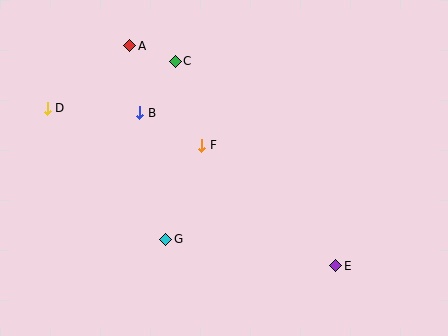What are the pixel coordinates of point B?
Point B is at (140, 113).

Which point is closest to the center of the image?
Point F at (202, 145) is closest to the center.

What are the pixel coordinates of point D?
Point D is at (47, 108).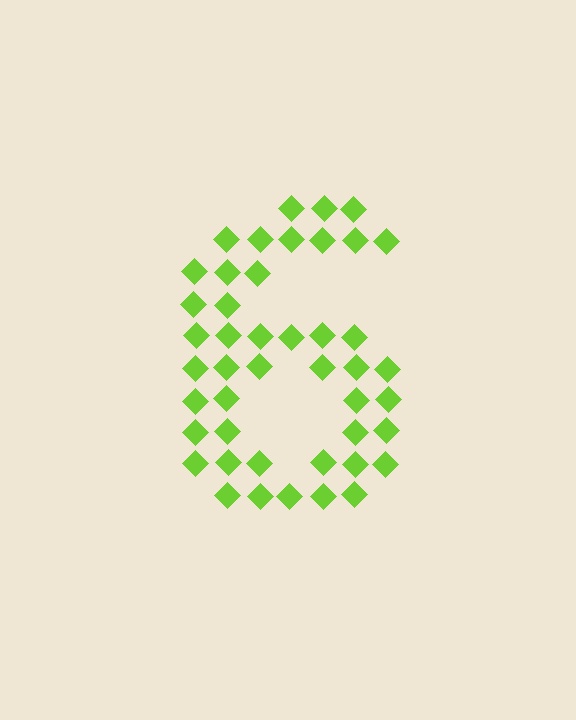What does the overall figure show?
The overall figure shows the digit 6.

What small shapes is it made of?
It is made of small diamonds.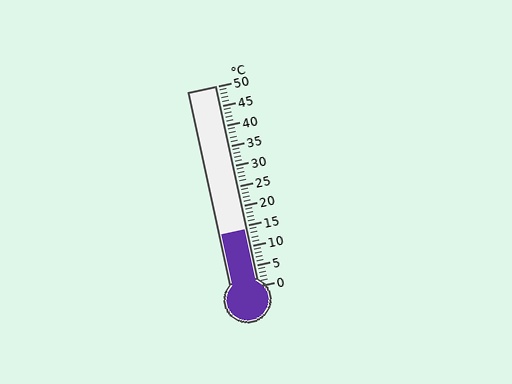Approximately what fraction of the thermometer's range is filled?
The thermometer is filled to approximately 30% of its range.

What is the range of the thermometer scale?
The thermometer scale ranges from 0°C to 50°C.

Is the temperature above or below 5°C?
The temperature is above 5°C.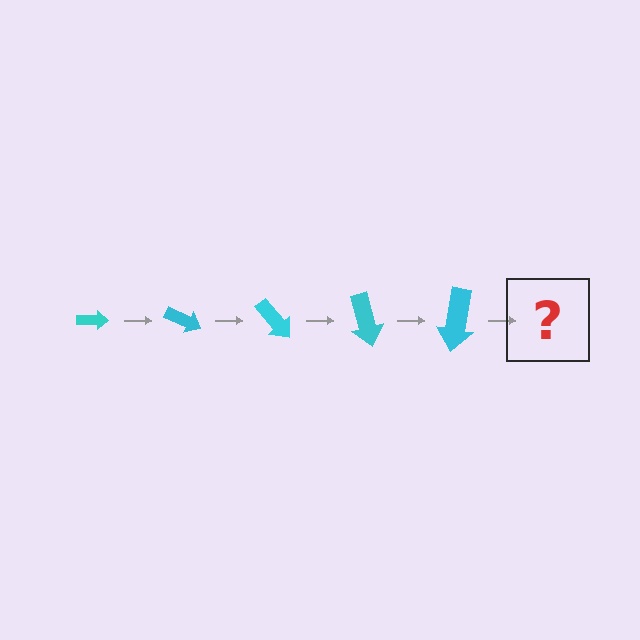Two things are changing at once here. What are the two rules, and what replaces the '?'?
The two rules are that the arrow grows larger each step and it rotates 25 degrees each step. The '?' should be an arrow, larger than the previous one and rotated 125 degrees from the start.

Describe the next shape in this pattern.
It should be an arrow, larger than the previous one and rotated 125 degrees from the start.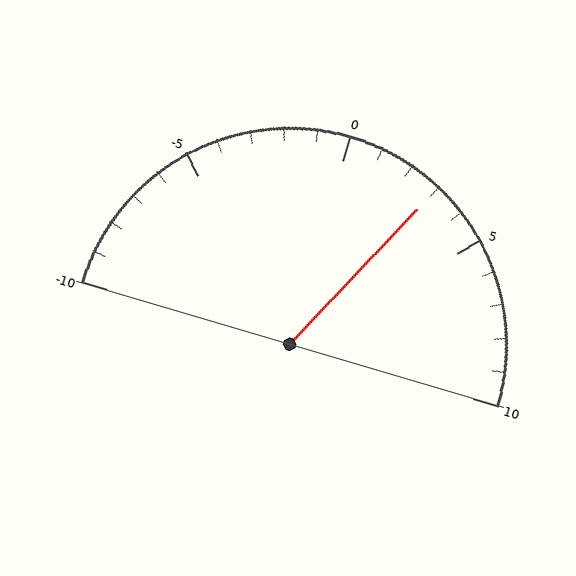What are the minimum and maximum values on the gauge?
The gauge ranges from -10 to 10.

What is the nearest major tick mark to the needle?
The nearest major tick mark is 5.